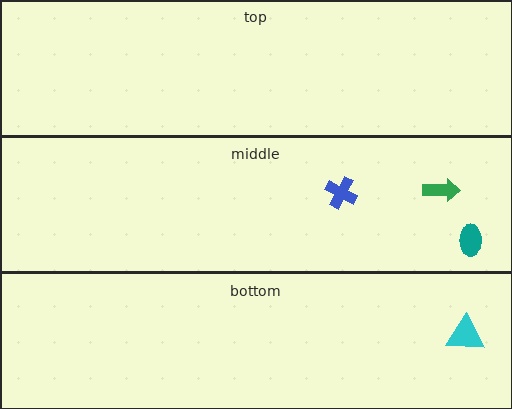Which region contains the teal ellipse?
The middle region.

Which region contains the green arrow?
The middle region.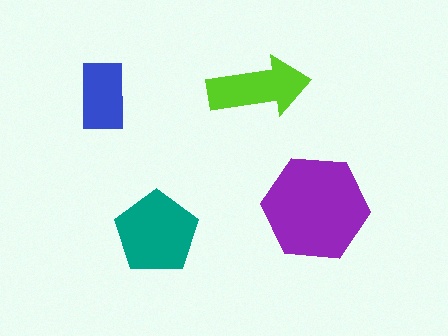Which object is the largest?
The purple hexagon.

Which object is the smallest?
The blue rectangle.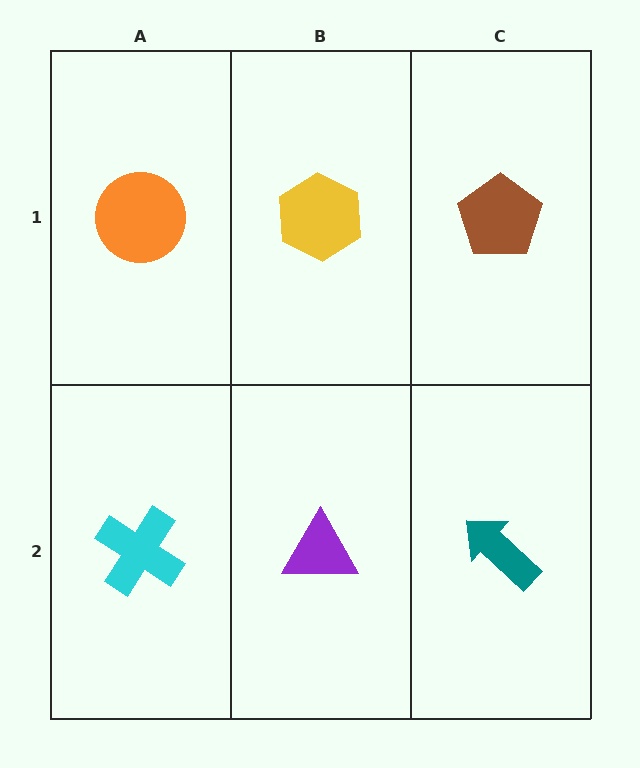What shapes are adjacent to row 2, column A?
An orange circle (row 1, column A), a purple triangle (row 2, column B).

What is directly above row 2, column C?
A brown pentagon.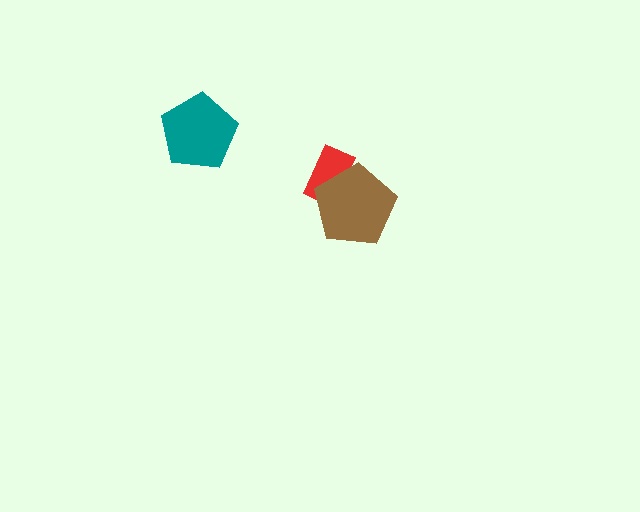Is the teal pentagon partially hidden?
No, no other shape covers it.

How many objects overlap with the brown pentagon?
1 object overlaps with the brown pentagon.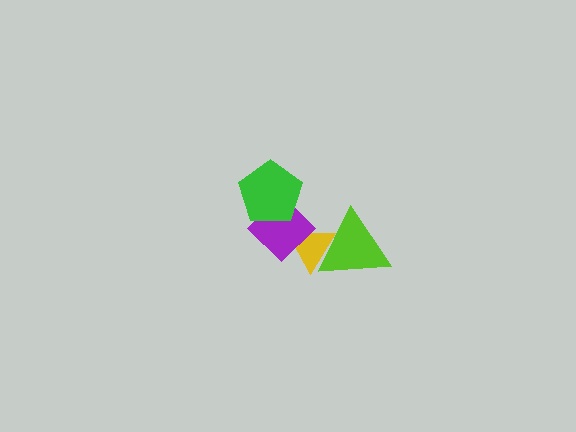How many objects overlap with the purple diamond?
2 objects overlap with the purple diamond.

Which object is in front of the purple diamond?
The green pentagon is in front of the purple diamond.